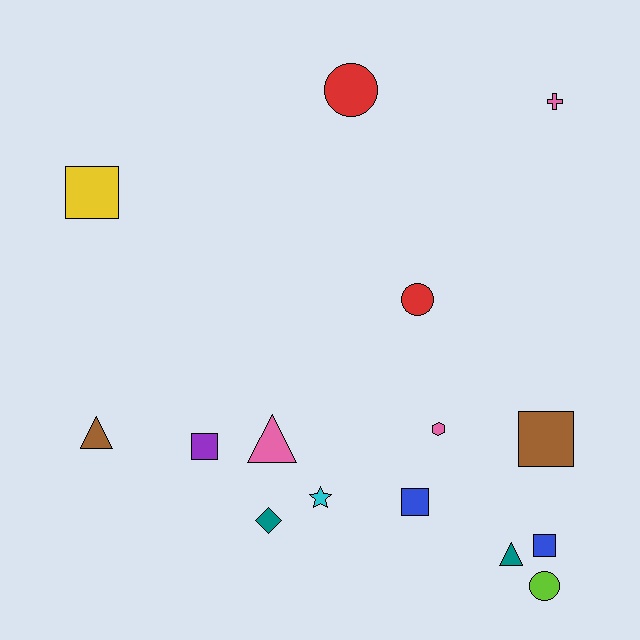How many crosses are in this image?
There is 1 cross.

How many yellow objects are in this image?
There is 1 yellow object.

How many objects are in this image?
There are 15 objects.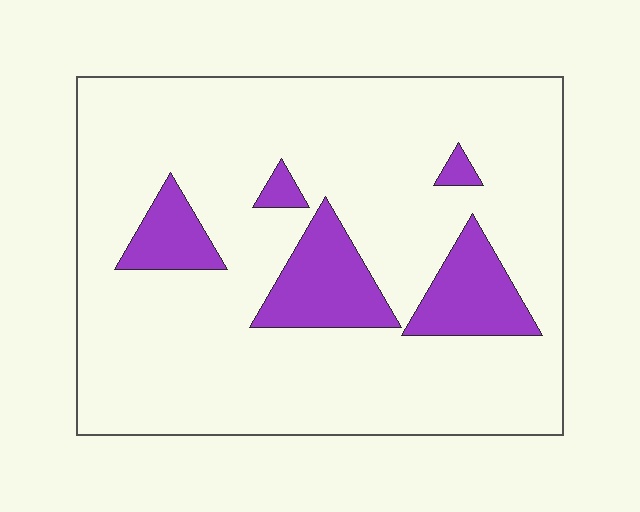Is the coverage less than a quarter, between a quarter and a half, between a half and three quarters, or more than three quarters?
Less than a quarter.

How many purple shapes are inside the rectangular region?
5.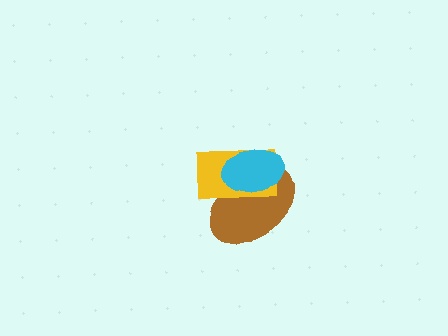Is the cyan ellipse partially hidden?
No, no other shape covers it.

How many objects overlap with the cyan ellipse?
2 objects overlap with the cyan ellipse.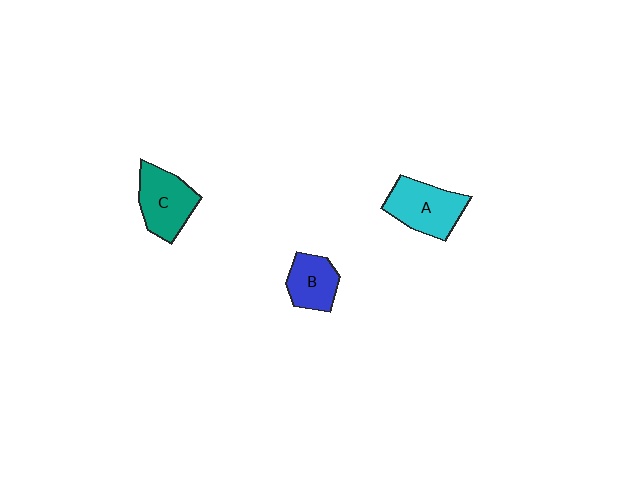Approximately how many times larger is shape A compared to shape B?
Approximately 1.4 times.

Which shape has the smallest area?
Shape B (blue).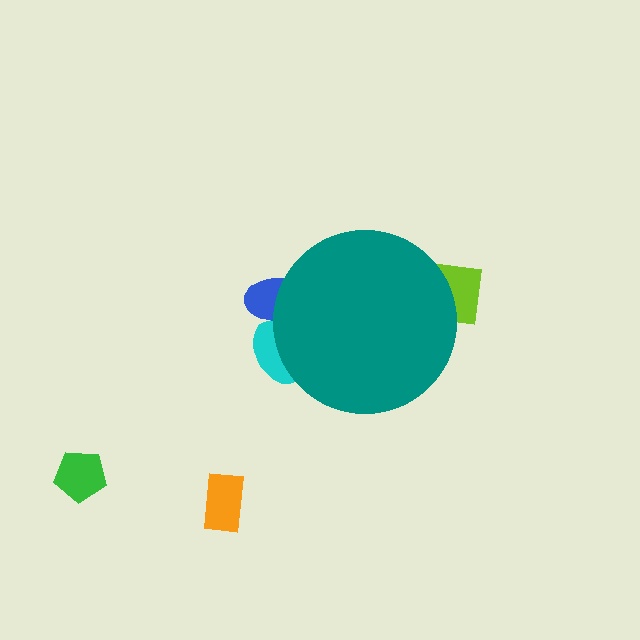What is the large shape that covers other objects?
A teal circle.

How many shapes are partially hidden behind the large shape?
3 shapes are partially hidden.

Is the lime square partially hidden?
Yes, the lime square is partially hidden behind the teal circle.